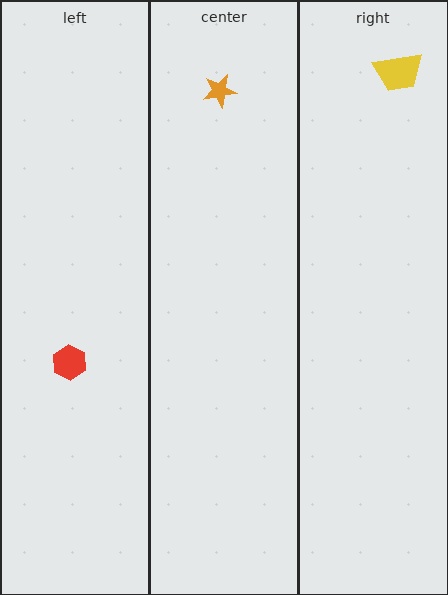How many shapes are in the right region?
1.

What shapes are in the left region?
The red hexagon.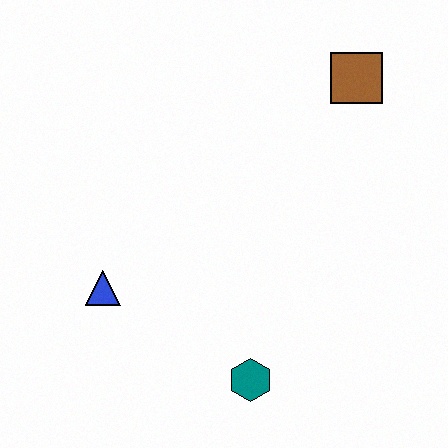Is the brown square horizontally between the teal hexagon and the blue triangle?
No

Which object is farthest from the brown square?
The blue triangle is farthest from the brown square.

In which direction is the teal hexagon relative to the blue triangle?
The teal hexagon is to the right of the blue triangle.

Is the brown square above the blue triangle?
Yes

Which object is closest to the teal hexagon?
The blue triangle is closest to the teal hexagon.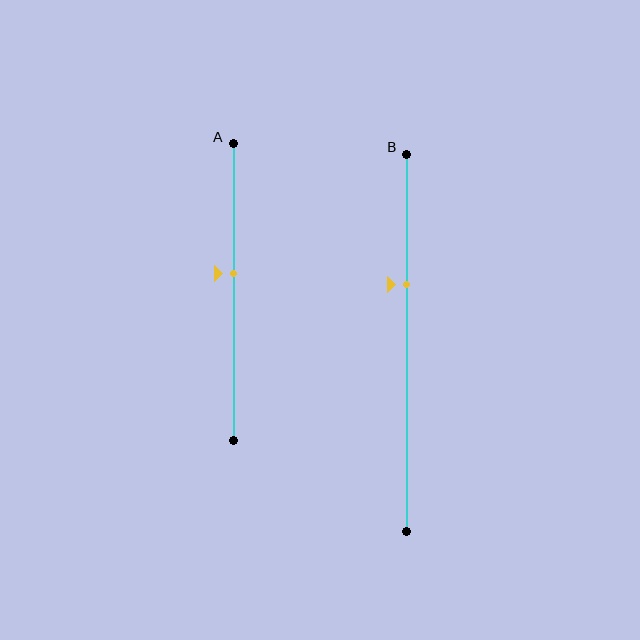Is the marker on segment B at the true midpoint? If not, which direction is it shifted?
No, the marker on segment B is shifted upward by about 16% of the segment length.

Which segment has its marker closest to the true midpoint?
Segment A has its marker closest to the true midpoint.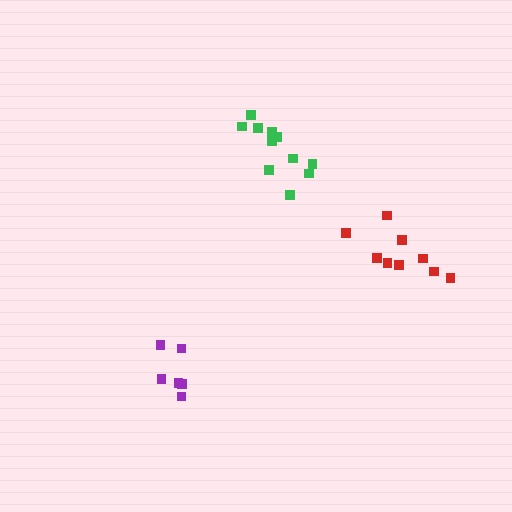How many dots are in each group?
Group 1: 6 dots, Group 2: 9 dots, Group 3: 11 dots (26 total).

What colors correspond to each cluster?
The clusters are colored: purple, red, green.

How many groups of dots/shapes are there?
There are 3 groups.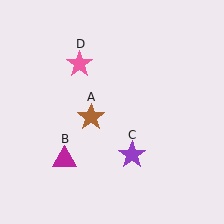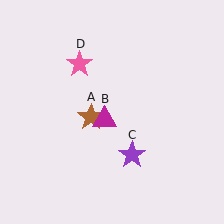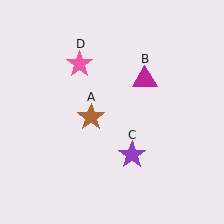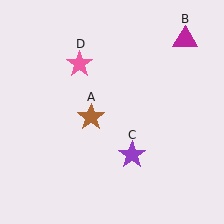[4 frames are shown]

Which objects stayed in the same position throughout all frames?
Brown star (object A) and purple star (object C) and pink star (object D) remained stationary.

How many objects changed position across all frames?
1 object changed position: magenta triangle (object B).